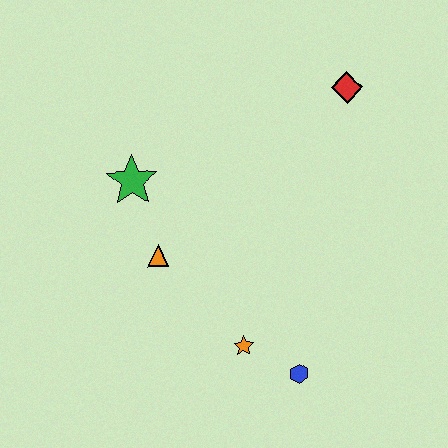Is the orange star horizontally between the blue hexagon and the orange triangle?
Yes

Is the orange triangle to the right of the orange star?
No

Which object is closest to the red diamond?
The green star is closest to the red diamond.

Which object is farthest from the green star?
The blue hexagon is farthest from the green star.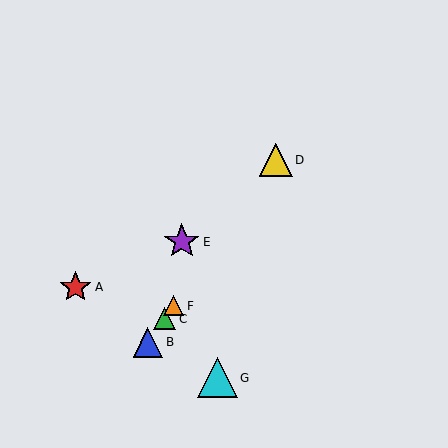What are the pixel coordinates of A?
Object A is at (76, 287).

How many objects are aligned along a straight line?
4 objects (B, C, D, F) are aligned along a straight line.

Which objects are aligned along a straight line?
Objects B, C, D, F are aligned along a straight line.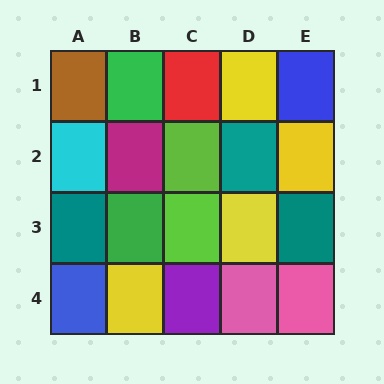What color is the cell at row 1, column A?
Brown.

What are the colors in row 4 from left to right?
Blue, yellow, purple, pink, pink.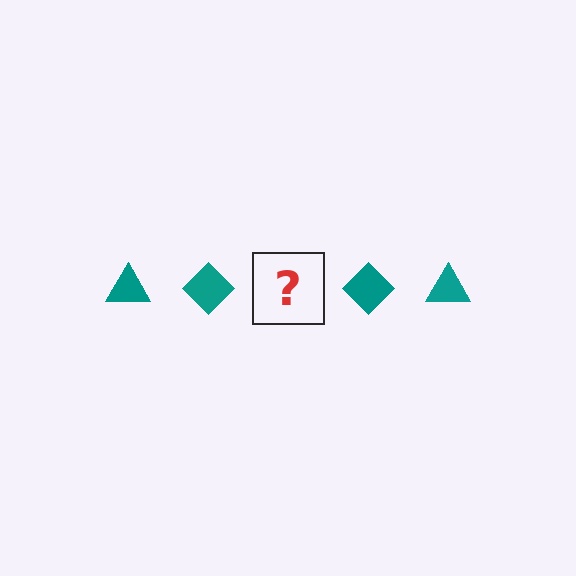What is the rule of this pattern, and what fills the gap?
The rule is that the pattern cycles through triangle, diamond shapes in teal. The gap should be filled with a teal triangle.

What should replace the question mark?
The question mark should be replaced with a teal triangle.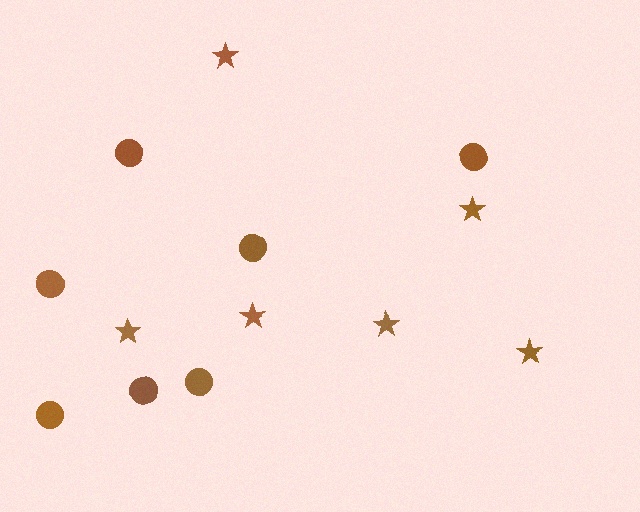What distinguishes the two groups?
There are 2 groups: one group of stars (6) and one group of circles (7).